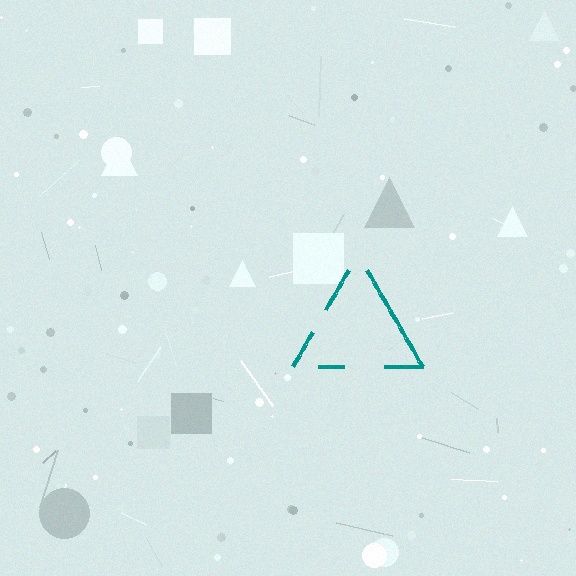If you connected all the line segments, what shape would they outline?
They would outline a triangle.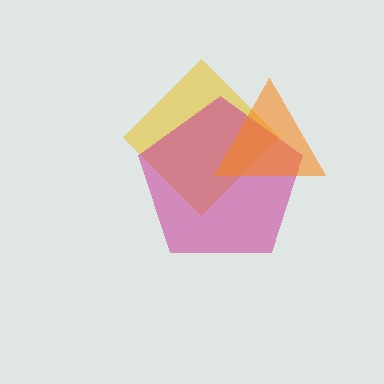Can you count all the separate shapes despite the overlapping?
Yes, there are 3 separate shapes.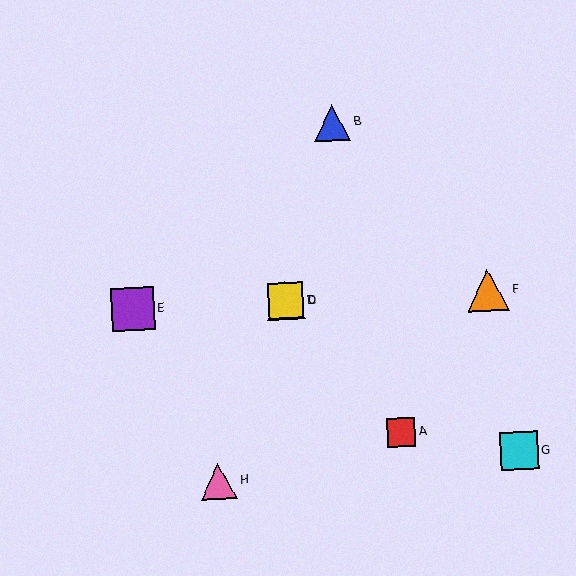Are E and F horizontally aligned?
Yes, both are at y≈309.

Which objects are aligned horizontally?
Objects C, D, E, F are aligned horizontally.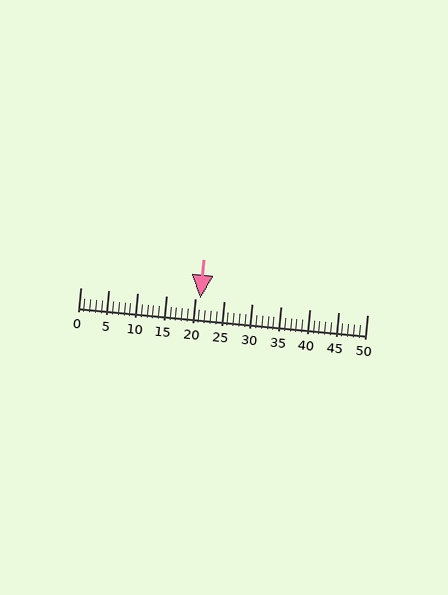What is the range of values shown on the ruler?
The ruler shows values from 0 to 50.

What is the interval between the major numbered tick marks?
The major tick marks are spaced 5 units apart.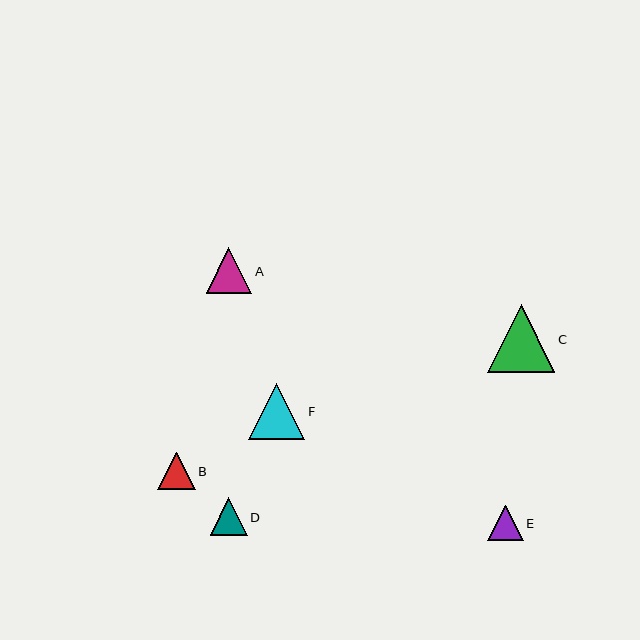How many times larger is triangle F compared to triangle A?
Triangle F is approximately 1.2 times the size of triangle A.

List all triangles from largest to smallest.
From largest to smallest: C, F, A, B, D, E.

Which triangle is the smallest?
Triangle E is the smallest with a size of approximately 35 pixels.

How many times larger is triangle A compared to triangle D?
Triangle A is approximately 1.2 times the size of triangle D.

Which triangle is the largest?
Triangle C is the largest with a size of approximately 68 pixels.